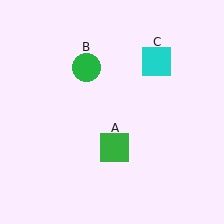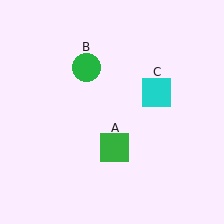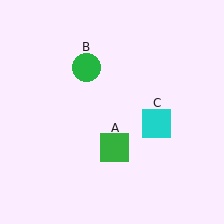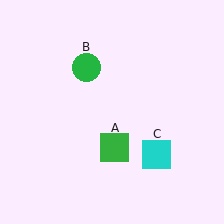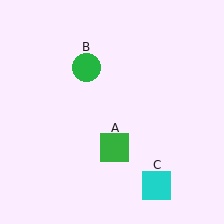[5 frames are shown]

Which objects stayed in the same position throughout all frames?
Green square (object A) and green circle (object B) remained stationary.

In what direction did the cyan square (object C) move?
The cyan square (object C) moved down.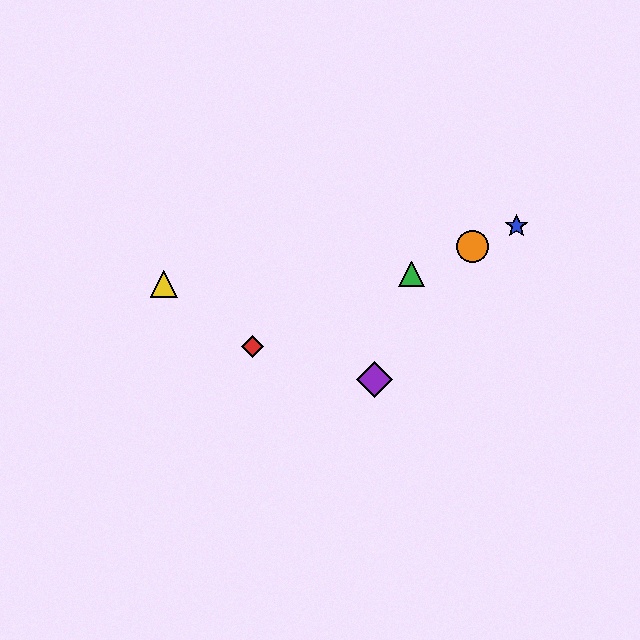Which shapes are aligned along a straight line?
The red diamond, the blue star, the green triangle, the orange circle are aligned along a straight line.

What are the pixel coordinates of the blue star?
The blue star is at (517, 226).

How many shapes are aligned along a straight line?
4 shapes (the red diamond, the blue star, the green triangle, the orange circle) are aligned along a straight line.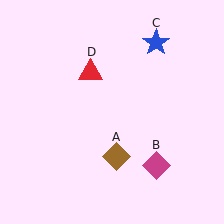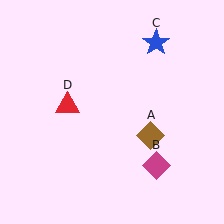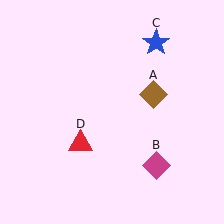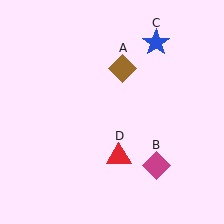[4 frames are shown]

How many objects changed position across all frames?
2 objects changed position: brown diamond (object A), red triangle (object D).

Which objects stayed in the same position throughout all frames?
Magenta diamond (object B) and blue star (object C) remained stationary.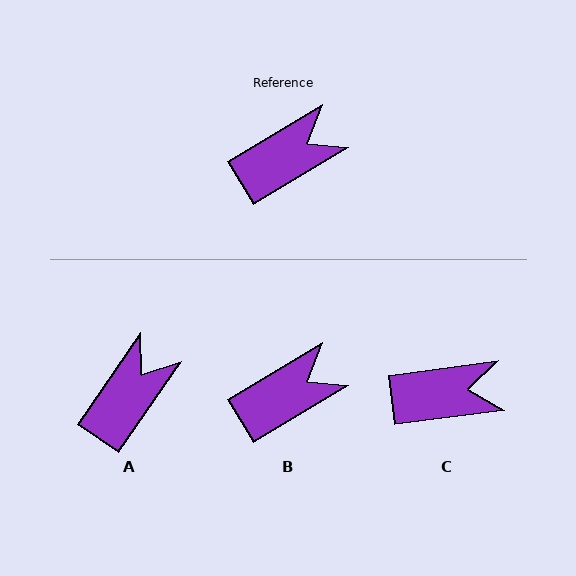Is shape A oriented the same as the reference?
No, it is off by about 25 degrees.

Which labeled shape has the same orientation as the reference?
B.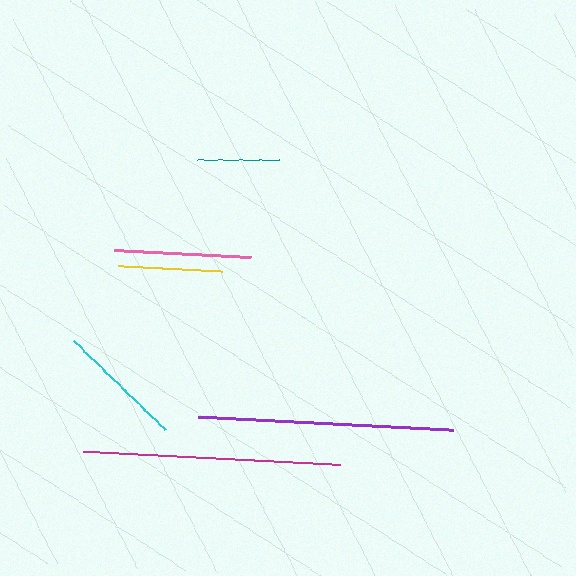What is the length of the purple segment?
The purple segment is approximately 255 pixels long.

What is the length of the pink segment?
The pink segment is approximately 137 pixels long.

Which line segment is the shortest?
The teal line is the shortest at approximately 81 pixels.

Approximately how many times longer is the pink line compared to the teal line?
The pink line is approximately 1.7 times the length of the teal line.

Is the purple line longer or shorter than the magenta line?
The magenta line is longer than the purple line.